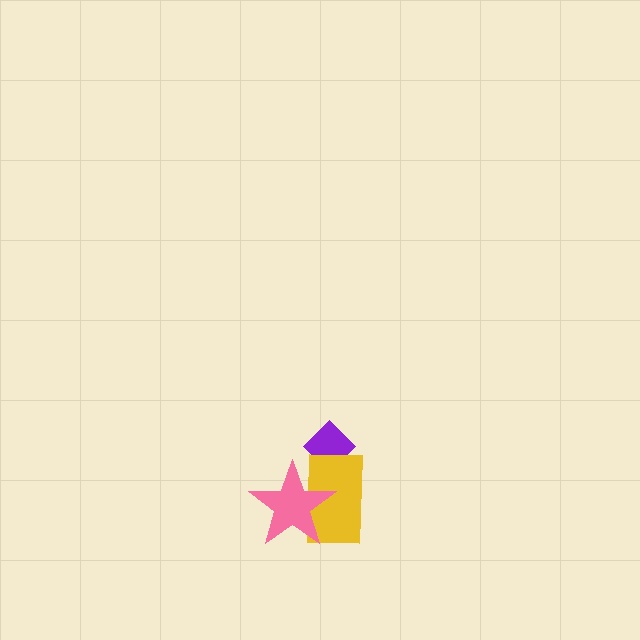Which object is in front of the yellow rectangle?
The pink star is in front of the yellow rectangle.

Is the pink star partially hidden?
No, no other shape covers it.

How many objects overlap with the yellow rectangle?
2 objects overlap with the yellow rectangle.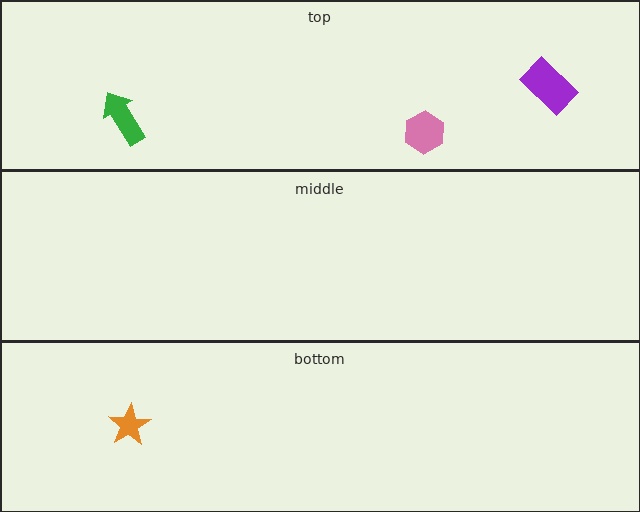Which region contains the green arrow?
The top region.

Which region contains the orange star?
The bottom region.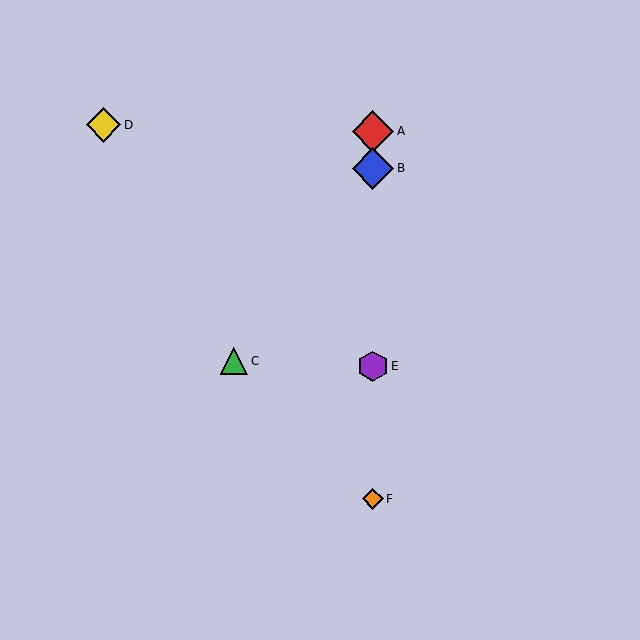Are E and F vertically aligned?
Yes, both are at x≈373.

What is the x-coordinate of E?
Object E is at x≈373.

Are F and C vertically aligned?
No, F is at x≈373 and C is at x≈234.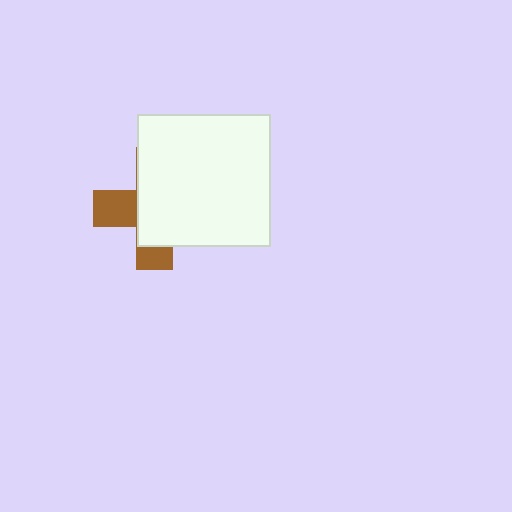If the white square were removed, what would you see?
You would see the complete brown cross.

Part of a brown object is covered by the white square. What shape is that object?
It is a cross.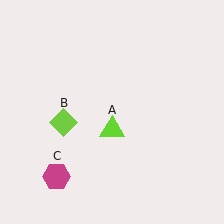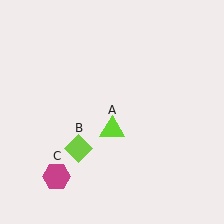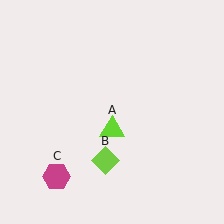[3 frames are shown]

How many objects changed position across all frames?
1 object changed position: lime diamond (object B).